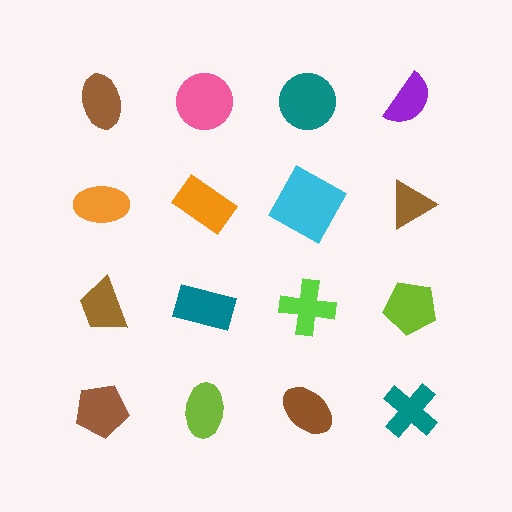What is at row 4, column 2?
A lime ellipse.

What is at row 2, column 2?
An orange rectangle.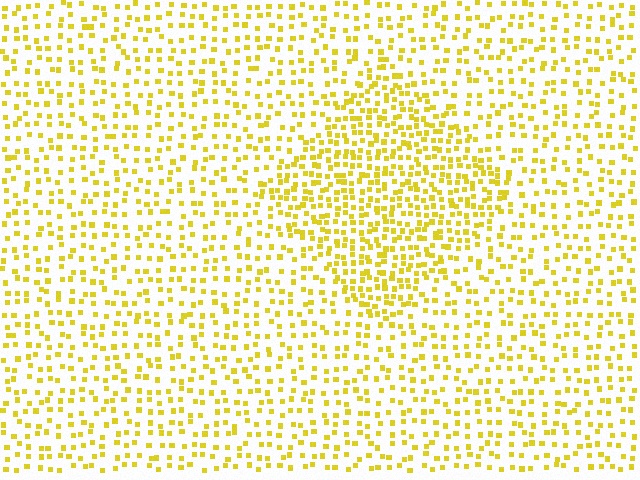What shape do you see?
I see a diamond.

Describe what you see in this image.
The image contains small yellow elements arranged at two different densities. A diamond-shaped region is visible where the elements are more densely packed than the surrounding area.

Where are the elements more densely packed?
The elements are more densely packed inside the diamond boundary.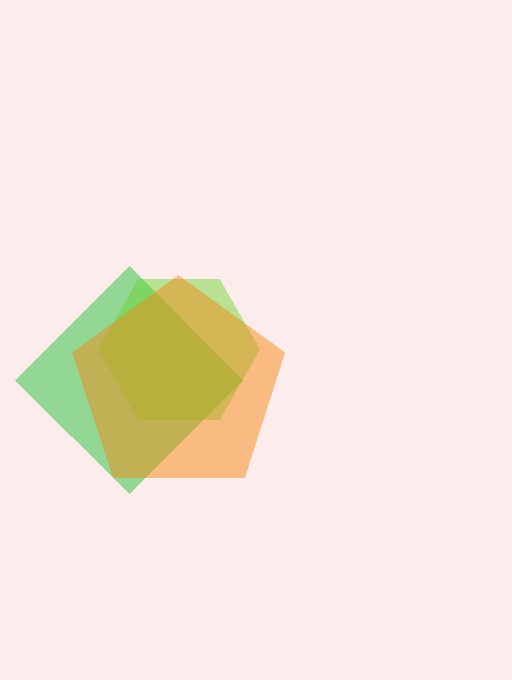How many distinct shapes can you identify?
There are 3 distinct shapes: a green diamond, a lime hexagon, an orange pentagon.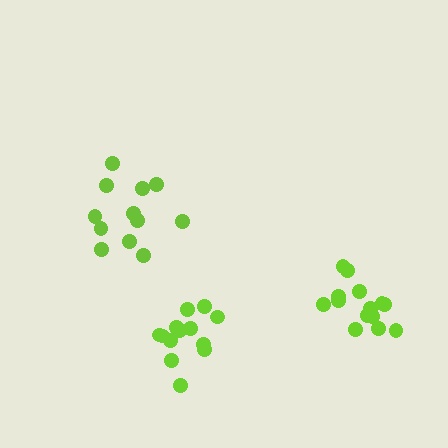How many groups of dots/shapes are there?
There are 3 groups.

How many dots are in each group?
Group 1: 12 dots, Group 2: 14 dots, Group 3: 13 dots (39 total).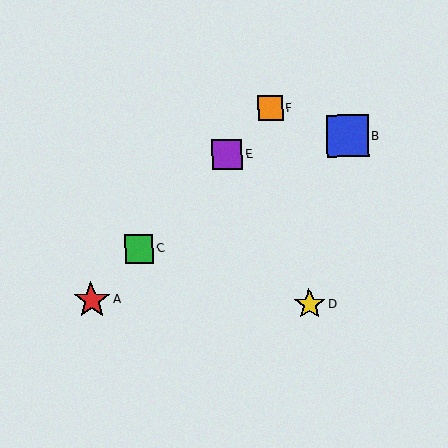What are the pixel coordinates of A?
Object A is at (92, 300).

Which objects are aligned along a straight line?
Objects A, C, E, F are aligned along a straight line.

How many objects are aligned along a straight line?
4 objects (A, C, E, F) are aligned along a straight line.